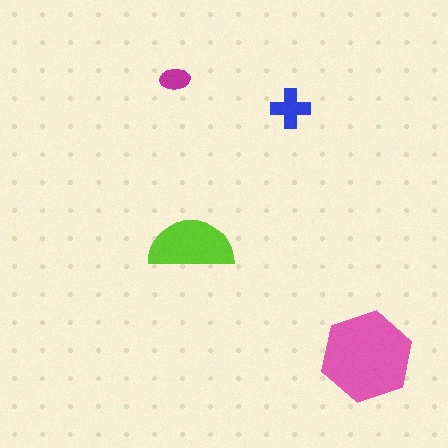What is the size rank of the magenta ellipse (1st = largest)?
4th.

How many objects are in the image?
There are 4 objects in the image.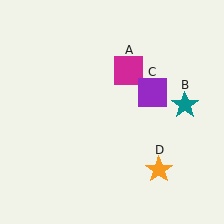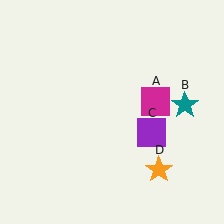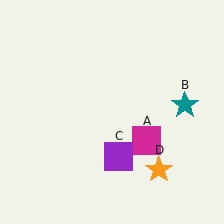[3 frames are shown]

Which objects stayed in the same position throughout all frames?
Teal star (object B) and orange star (object D) remained stationary.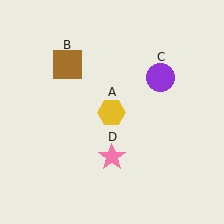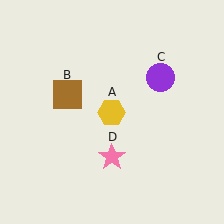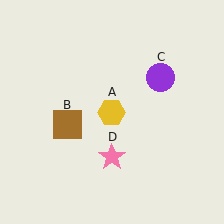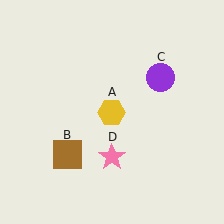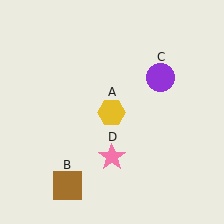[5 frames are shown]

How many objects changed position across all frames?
1 object changed position: brown square (object B).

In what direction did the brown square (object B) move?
The brown square (object B) moved down.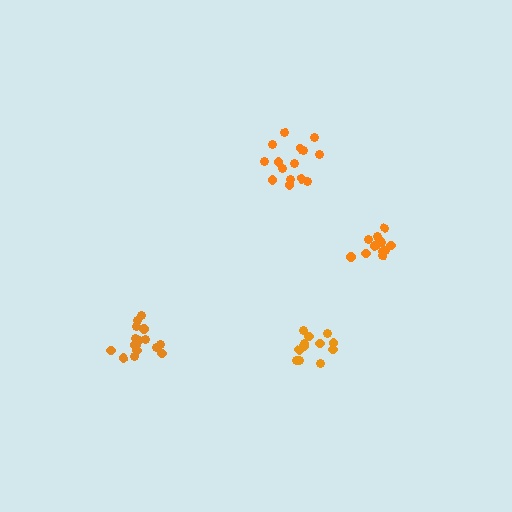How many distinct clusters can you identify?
There are 4 distinct clusters.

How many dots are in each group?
Group 1: 17 dots, Group 2: 14 dots, Group 3: 15 dots, Group 4: 13 dots (59 total).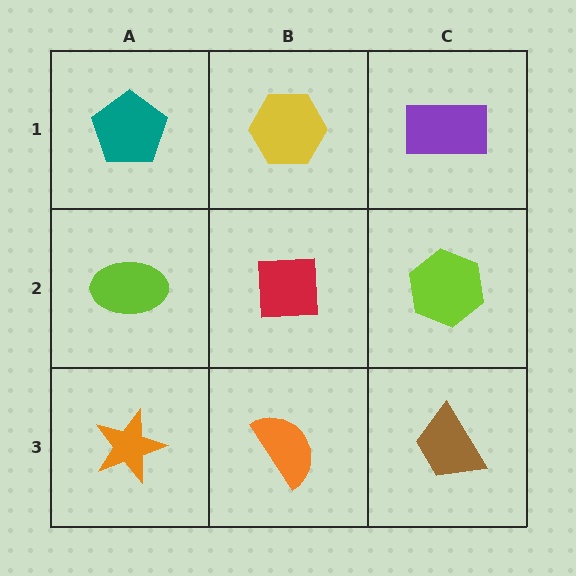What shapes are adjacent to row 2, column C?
A purple rectangle (row 1, column C), a brown trapezoid (row 3, column C), a red square (row 2, column B).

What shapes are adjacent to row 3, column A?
A lime ellipse (row 2, column A), an orange semicircle (row 3, column B).